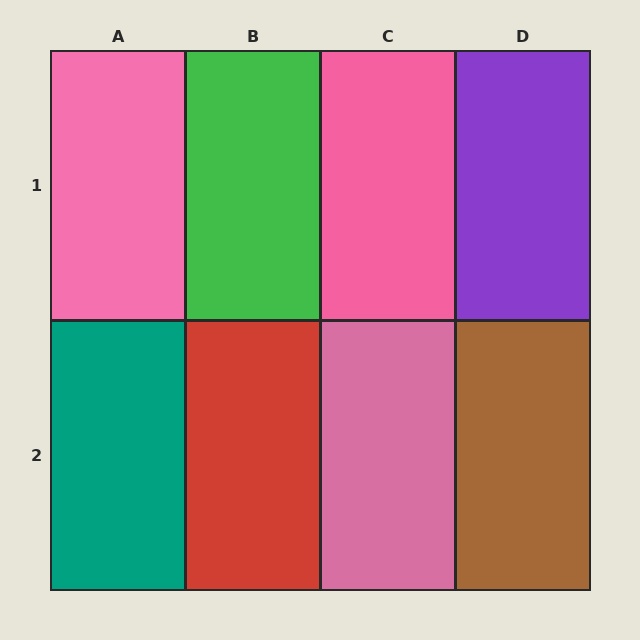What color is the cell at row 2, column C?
Pink.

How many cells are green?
1 cell is green.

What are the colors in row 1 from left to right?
Pink, green, pink, purple.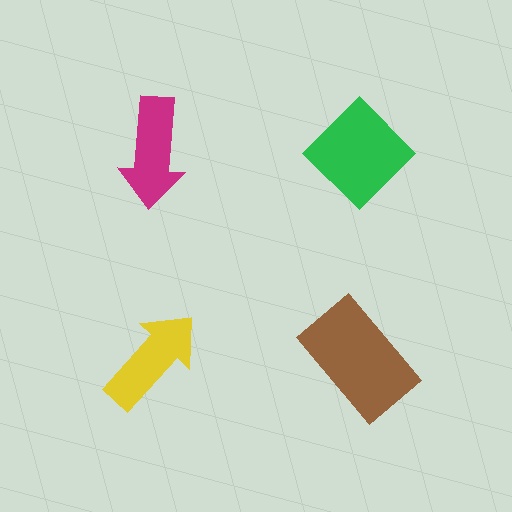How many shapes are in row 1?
2 shapes.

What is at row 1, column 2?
A green diamond.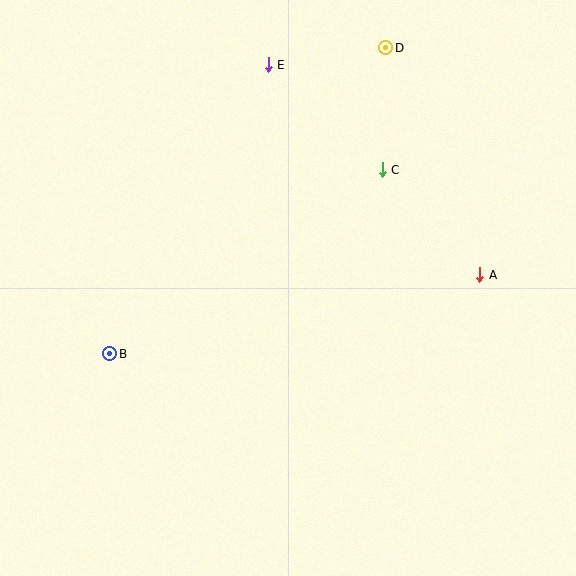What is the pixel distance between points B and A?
The distance between B and A is 378 pixels.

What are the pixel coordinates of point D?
Point D is at (386, 48).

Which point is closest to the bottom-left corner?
Point B is closest to the bottom-left corner.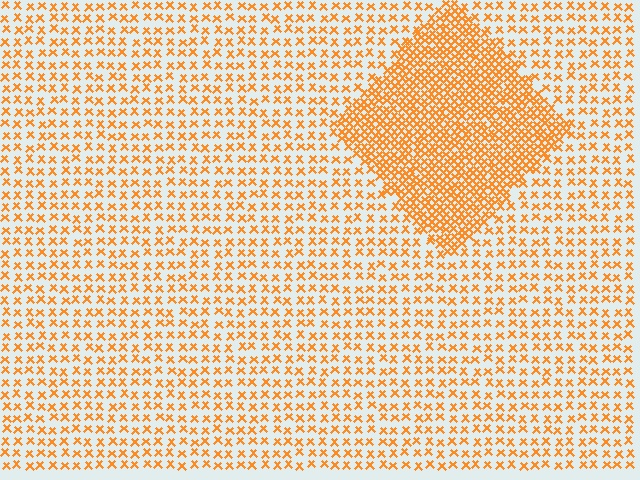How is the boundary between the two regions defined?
The boundary is defined by a change in element density (approximately 2.5x ratio). All elements are the same color, size, and shape.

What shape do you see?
I see a diamond.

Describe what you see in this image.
The image contains small orange elements arranged at two different densities. A diamond-shaped region is visible where the elements are more densely packed than the surrounding area.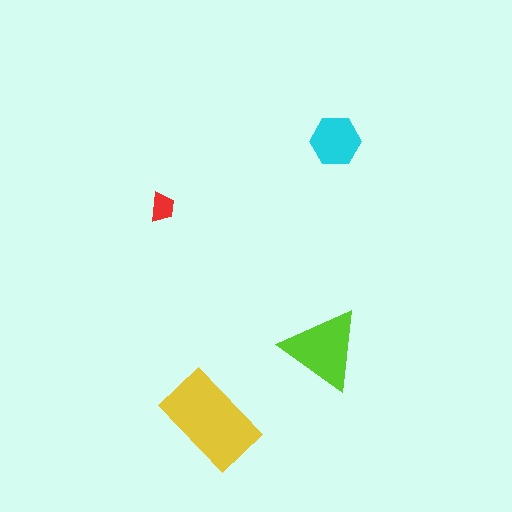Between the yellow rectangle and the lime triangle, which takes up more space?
The yellow rectangle.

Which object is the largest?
The yellow rectangle.